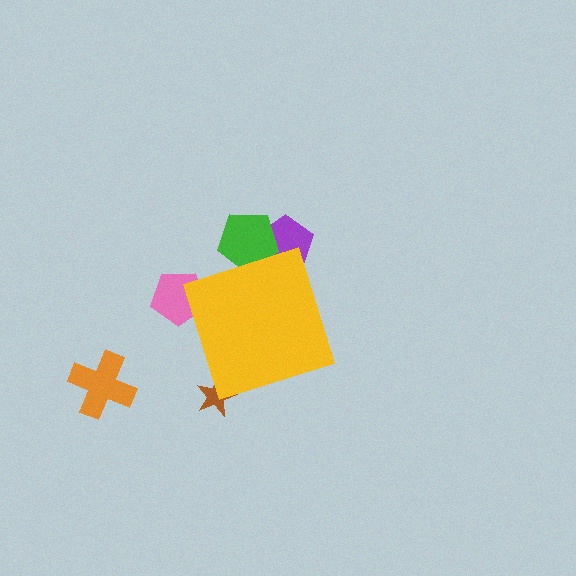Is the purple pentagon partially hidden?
Yes, the purple pentagon is partially hidden behind the yellow diamond.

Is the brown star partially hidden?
Yes, the brown star is partially hidden behind the yellow diamond.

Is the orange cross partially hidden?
No, the orange cross is fully visible.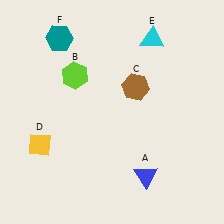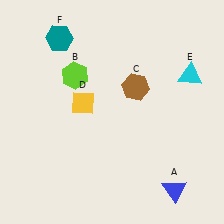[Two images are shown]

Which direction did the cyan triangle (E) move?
The cyan triangle (E) moved right.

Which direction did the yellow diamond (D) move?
The yellow diamond (D) moved right.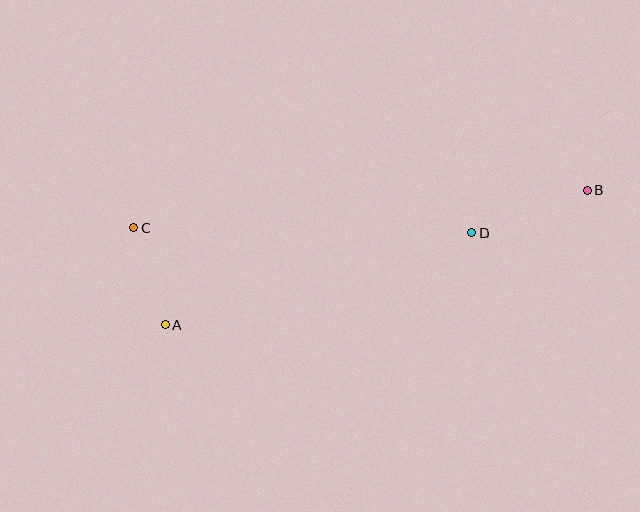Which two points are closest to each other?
Points A and C are closest to each other.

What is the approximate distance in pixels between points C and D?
The distance between C and D is approximately 338 pixels.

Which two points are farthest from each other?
Points B and C are farthest from each other.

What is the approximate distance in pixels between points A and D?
The distance between A and D is approximately 320 pixels.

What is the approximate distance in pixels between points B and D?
The distance between B and D is approximately 123 pixels.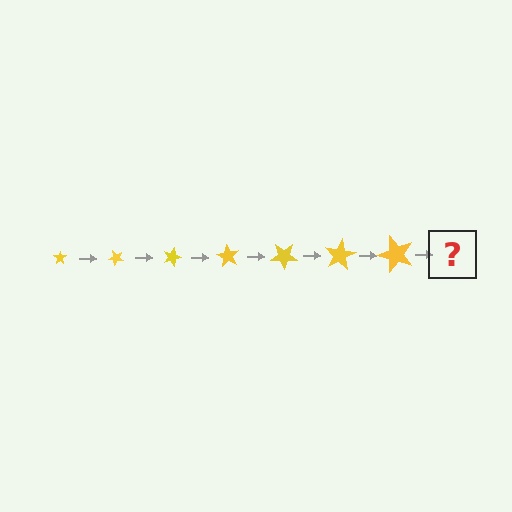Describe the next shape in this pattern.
It should be a star, larger than the previous one and rotated 315 degrees from the start.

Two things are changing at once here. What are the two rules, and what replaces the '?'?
The two rules are that the star grows larger each step and it rotates 45 degrees each step. The '?' should be a star, larger than the previous one and rotated 315 degrees from the start.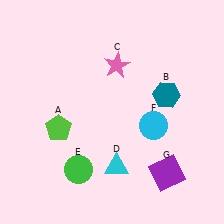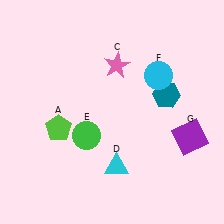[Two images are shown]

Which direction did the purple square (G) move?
The purple square (G) moved up.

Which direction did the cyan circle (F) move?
The cyan circle (F) moved up.